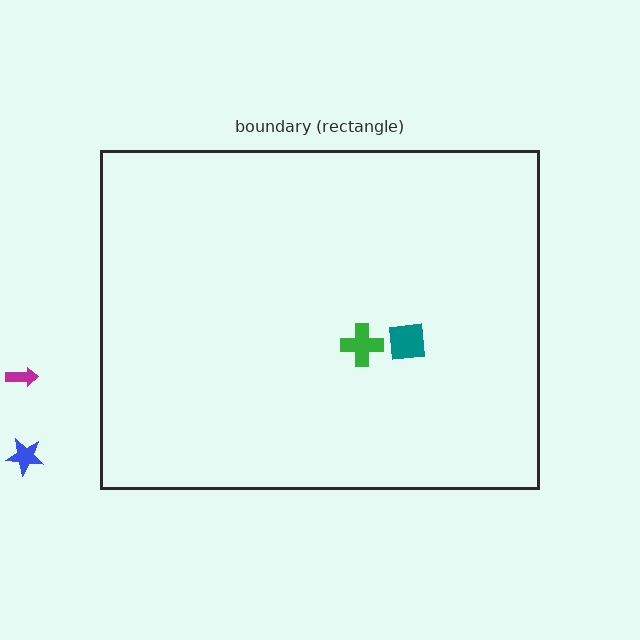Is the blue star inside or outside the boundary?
Outside.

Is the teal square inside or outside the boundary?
Inside.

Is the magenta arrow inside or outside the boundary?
Outside.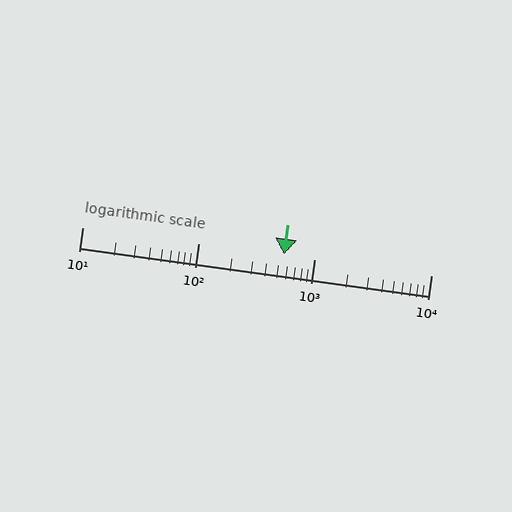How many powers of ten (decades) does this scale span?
The scale spans 3 decades, from 10 to 10000.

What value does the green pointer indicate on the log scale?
The pointer indicates approximately 540.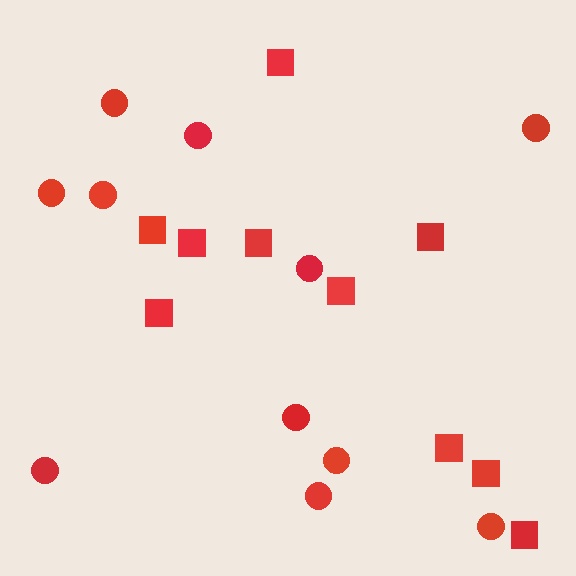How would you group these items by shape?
There are 2 groups: one group of squares (10) and one group of circles (11).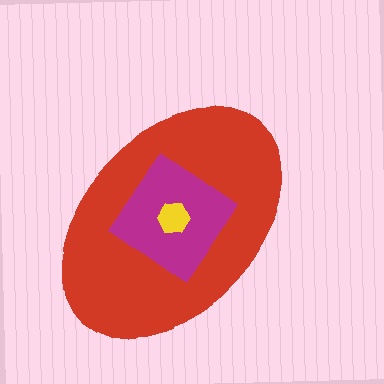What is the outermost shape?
The red ellipse.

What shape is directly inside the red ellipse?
The magenta diamond.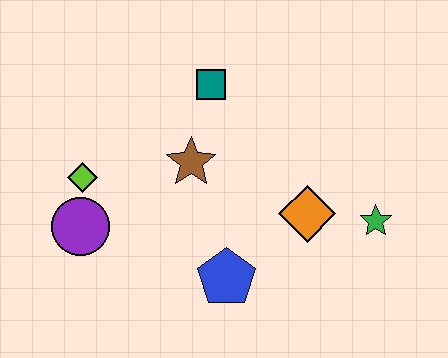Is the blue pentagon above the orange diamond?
No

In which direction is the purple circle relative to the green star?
The purple circle is to the left of the green star.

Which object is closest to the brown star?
The teal square is closest to the brown star.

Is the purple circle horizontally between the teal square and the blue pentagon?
No